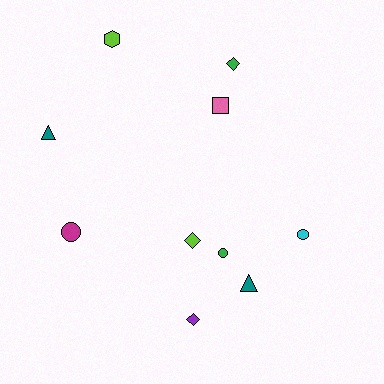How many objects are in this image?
There are 10 objects.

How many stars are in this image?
There are no stars.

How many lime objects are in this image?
There are 2 lime objects.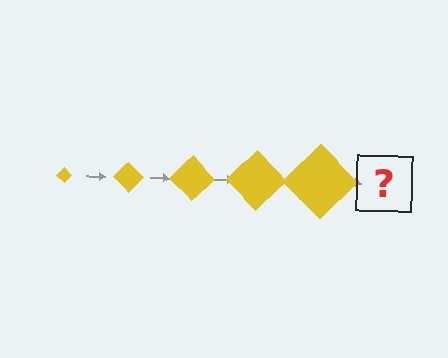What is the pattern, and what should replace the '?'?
The pattern is that the diamond gets progressively larger each step. The '?' should be a yellow diamond, larger than the previous one.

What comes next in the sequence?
The next element should be a yellow diamond, larger than the previous one.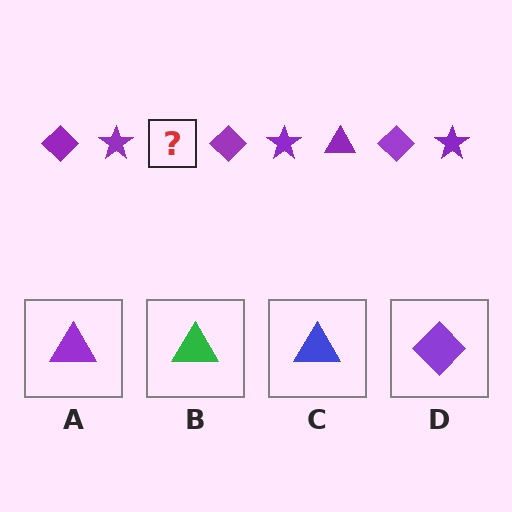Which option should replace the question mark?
Option A.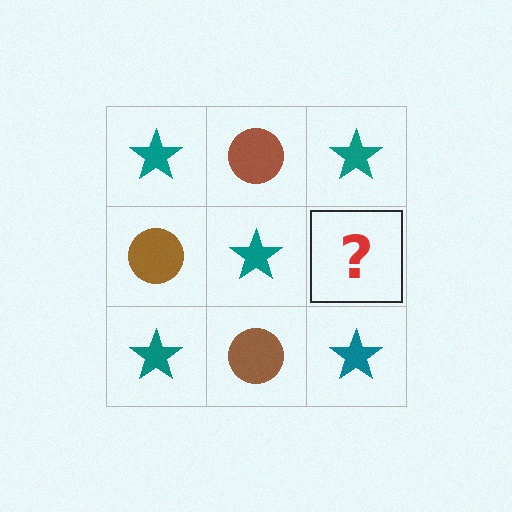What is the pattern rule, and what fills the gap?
The rule is that it alternates teal star and brown circle in a checkerboard pattern. The gap should be filled with a brown circle.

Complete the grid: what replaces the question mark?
The question mark should be replaced with a brown circle.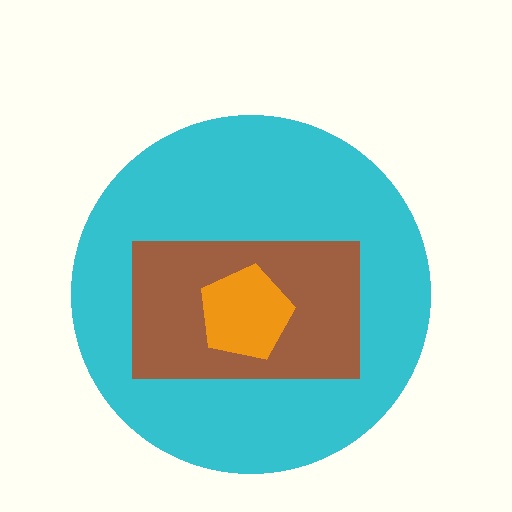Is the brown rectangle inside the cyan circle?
Yes.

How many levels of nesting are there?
3.